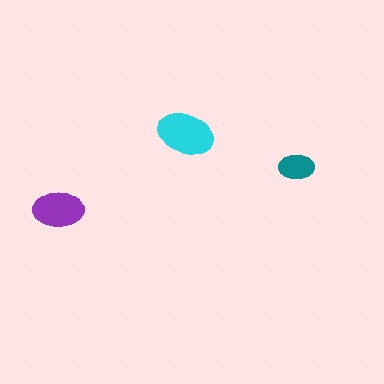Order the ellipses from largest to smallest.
the cyan one, the purple one, the teal one.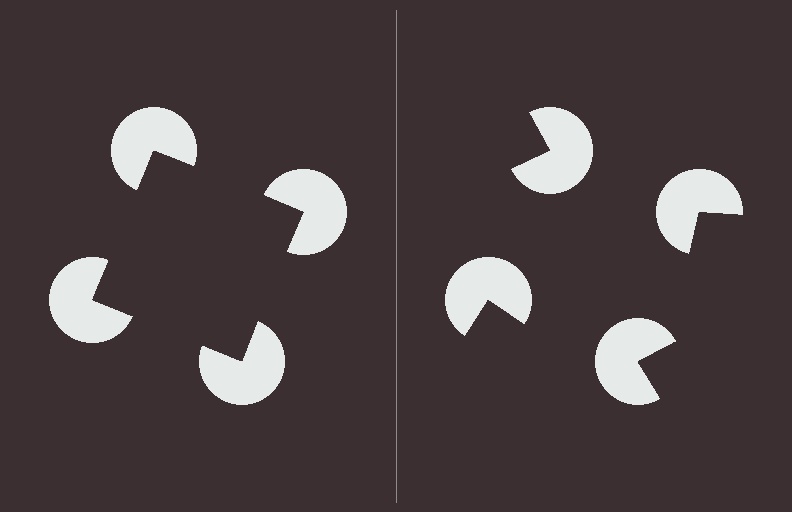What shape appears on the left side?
An illusory square.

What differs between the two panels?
The pac-man discs are positioned identically on both sides; only the wedge orientations differ. On the left they align to a square; on the right they are misaligned.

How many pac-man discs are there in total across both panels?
8 — 4 on each side.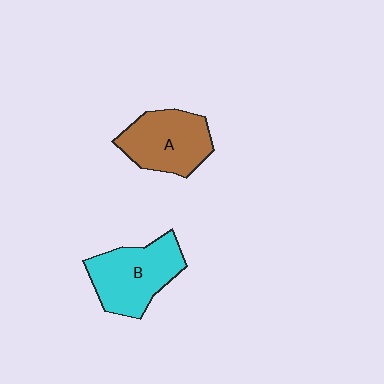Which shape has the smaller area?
Shape A (brown).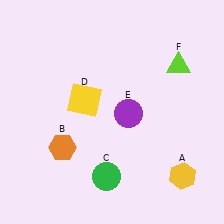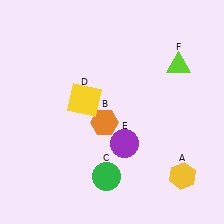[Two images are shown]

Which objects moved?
The objects that moved are: the orange hexagon (B), the purple circle (E).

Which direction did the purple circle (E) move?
The purple circle (E) moved down.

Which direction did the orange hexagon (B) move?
The orange hexagon (B) moved right.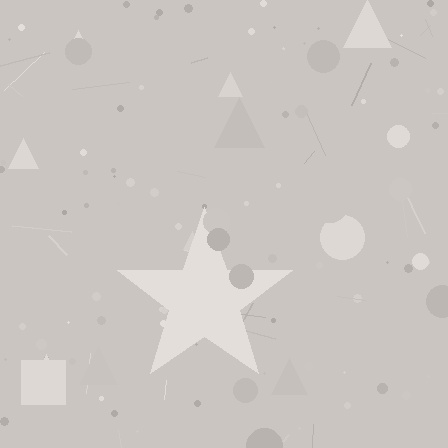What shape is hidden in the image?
A star is hidden in the image.